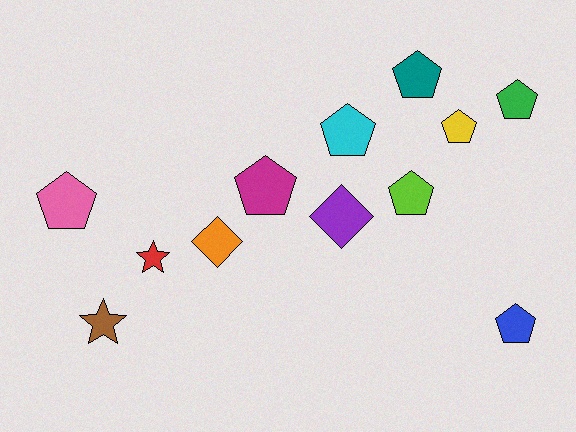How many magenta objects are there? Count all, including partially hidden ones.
There is 1 magenta object.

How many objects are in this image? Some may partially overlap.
There are 12 objects.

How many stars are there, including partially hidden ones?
There are 2 stars.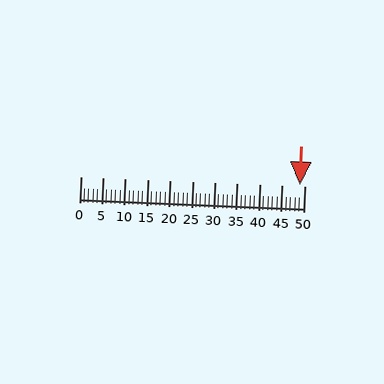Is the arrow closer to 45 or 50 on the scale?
The arrow is closer to 50.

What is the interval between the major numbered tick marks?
The major tick marks are spaced 5 units apart.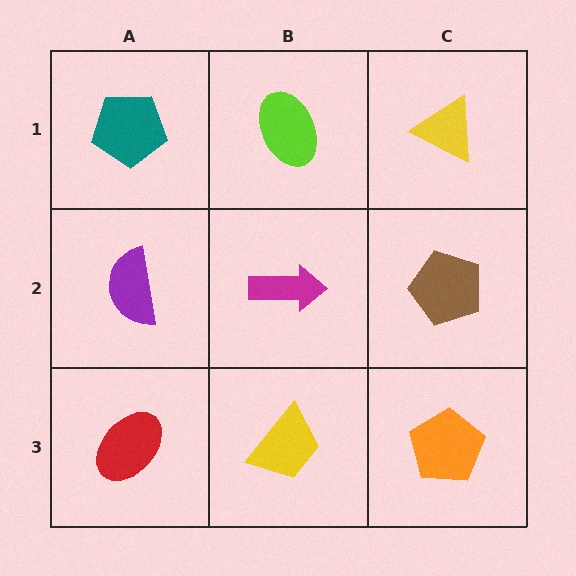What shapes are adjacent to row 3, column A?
A purple semicircle (row 2, column A), a yellow trapezoid (row 3, column B).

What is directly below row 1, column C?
A brown pentagon.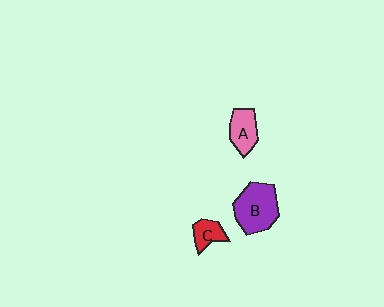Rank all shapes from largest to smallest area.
From largest to smallest: B (purple), A (pink), C (red).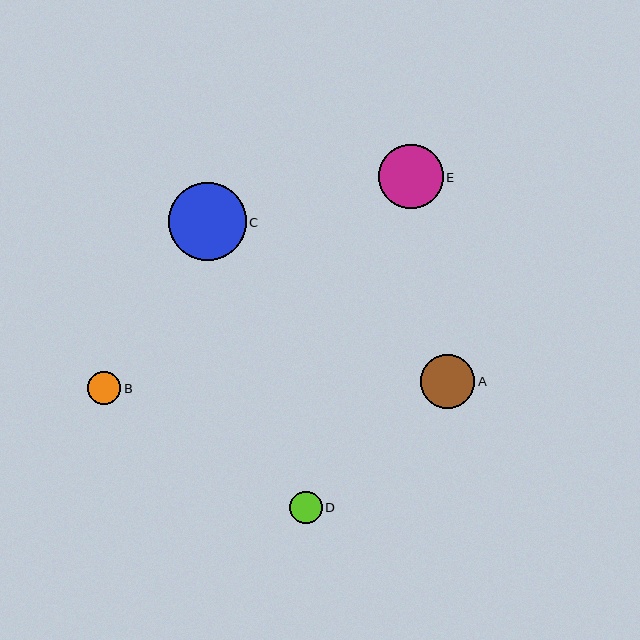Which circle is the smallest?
Circle D is the smallest with a size of approximately 32 pixels.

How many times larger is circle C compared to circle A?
Circle C is approximately 1.4 times the size of circle A.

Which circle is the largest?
Circle C is the largest with a size of approximately 78 pixels.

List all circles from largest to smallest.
From largest to smallest: C, E, A, B, D.